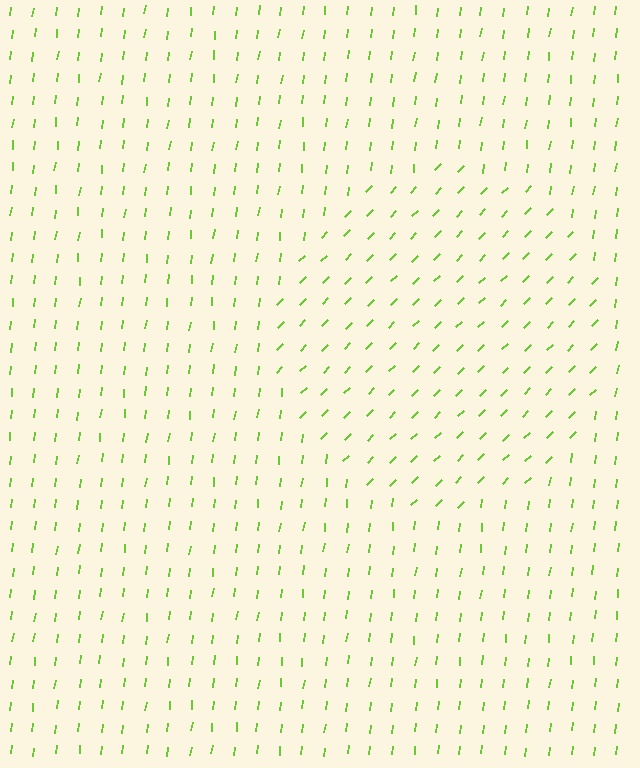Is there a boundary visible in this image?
Yes, there is a texture boundary formed by a change in line orientation.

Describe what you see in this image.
The image is filled with small lime line segments. A circle region in the image has lines oriented differently from the surrounding lines, creating a visible texture boundary.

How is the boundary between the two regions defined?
The boundary is defined purely by a change in line orientation (approximately 38 degrees difference). All lines are the same color and thickness.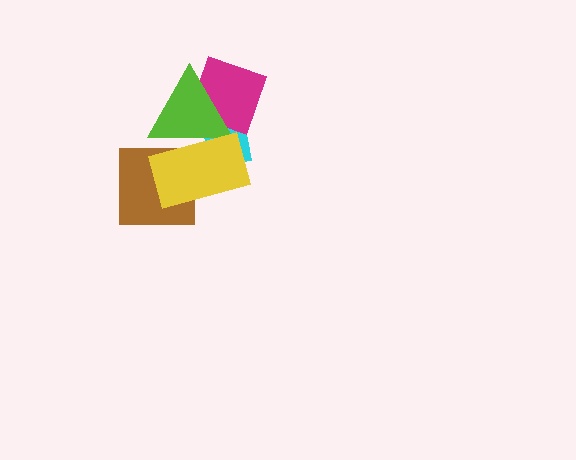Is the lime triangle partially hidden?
Yes, it is partially covered by another shape.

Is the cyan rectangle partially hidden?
Yes, it is partially covered by another shape.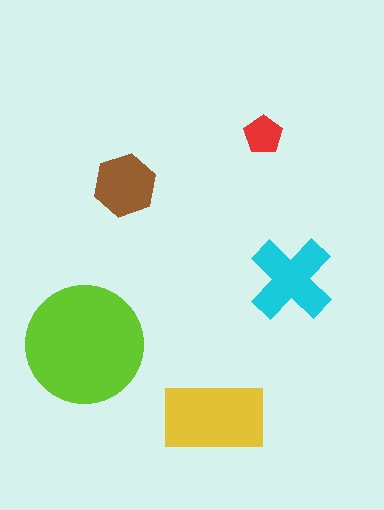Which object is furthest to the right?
The cyan cross is rightmost.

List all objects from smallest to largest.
The red pentagon, the brown hexagon, the cyan cross, the yellow rectangle, the lime circle.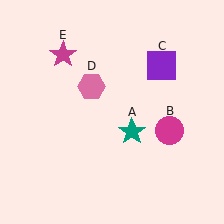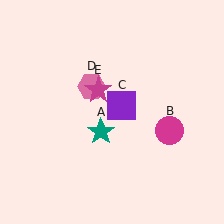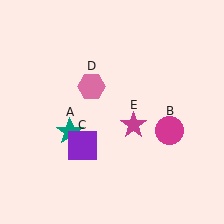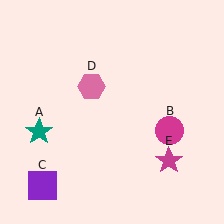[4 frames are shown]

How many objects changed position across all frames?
3 objects changed position: teal star (object A), purple square (object C), magenta star (object E).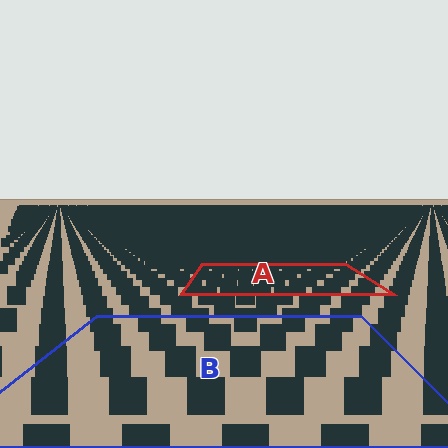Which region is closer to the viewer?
Region B is closer. The texture elements there are larger and more spread out.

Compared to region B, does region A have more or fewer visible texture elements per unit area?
Region A has more texture elements per unit area — they are packed more densely because it is farther away.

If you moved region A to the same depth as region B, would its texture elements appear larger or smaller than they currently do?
They would appear larger. At a closer depth, the same texture elements are projected at a bigger on-screen size.